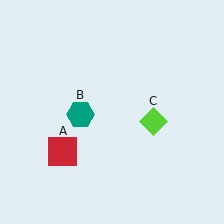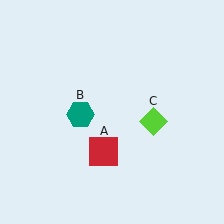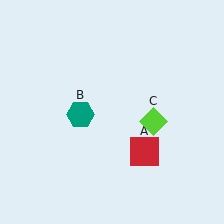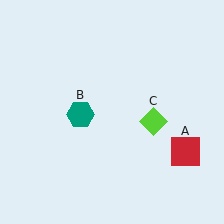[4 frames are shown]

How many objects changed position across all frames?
1 object changed position: red square (object A).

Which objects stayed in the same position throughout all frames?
Teal hexagon (object B) and lime diamond (object C) remained stationary.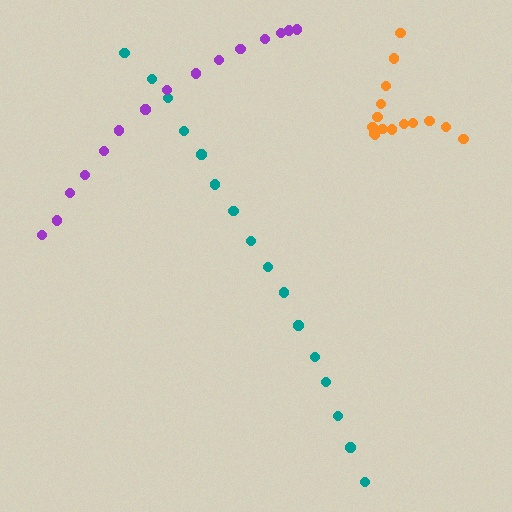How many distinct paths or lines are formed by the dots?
There are 3 distinct paths.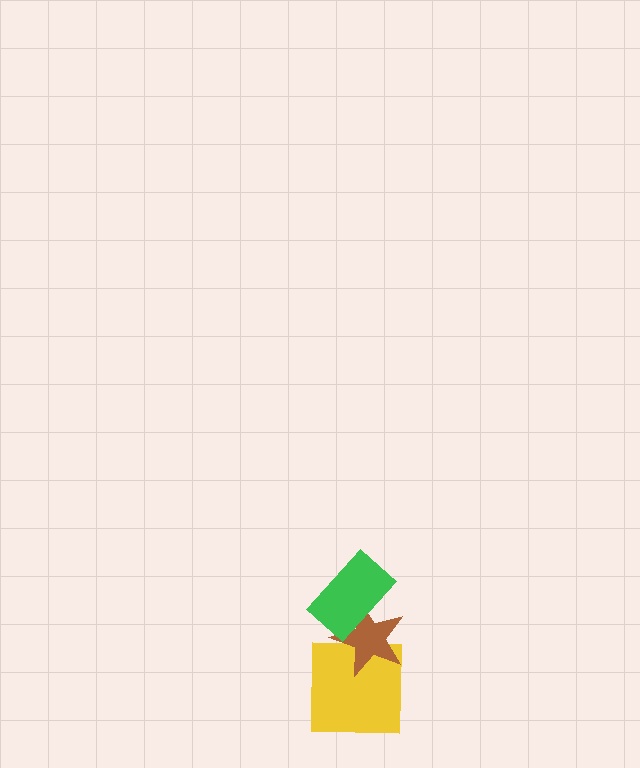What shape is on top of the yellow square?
The brown star is on top of the yellow square.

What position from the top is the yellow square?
The yellow square is 3rd from the top.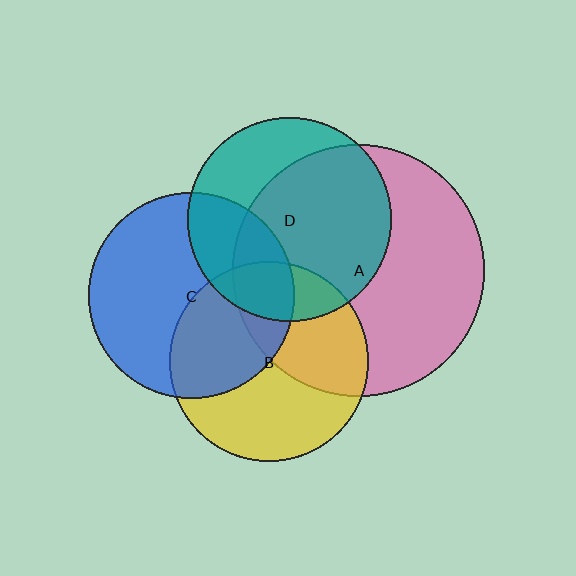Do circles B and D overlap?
Yes.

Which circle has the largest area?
Circle A (pink).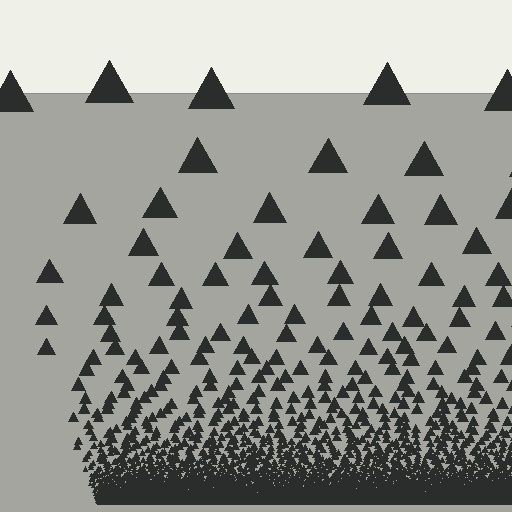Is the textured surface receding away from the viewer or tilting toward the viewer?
The surface appears to tilt toward the viewer. Texture elements get larger and sparser toward the top.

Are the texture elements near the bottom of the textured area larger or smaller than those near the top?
Smaller. The gradient is inverted — elements near the bottom are smaller and denser.